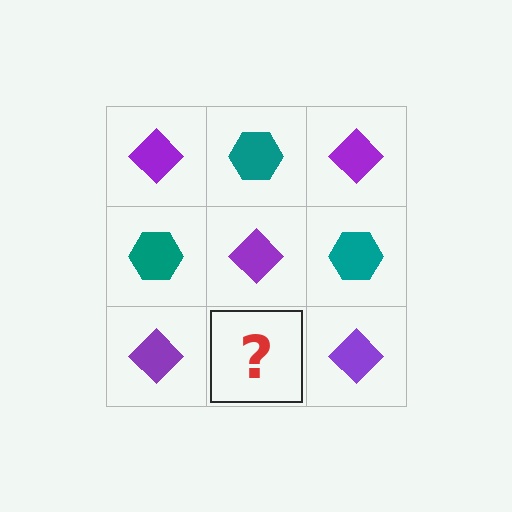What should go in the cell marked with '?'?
The missing cell should contain a teal hexagon.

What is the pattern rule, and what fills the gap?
The rule is that it alternates purple diamond and teal hexagon in a checkerboard pattern. The gap should be filled with a teal hexagon.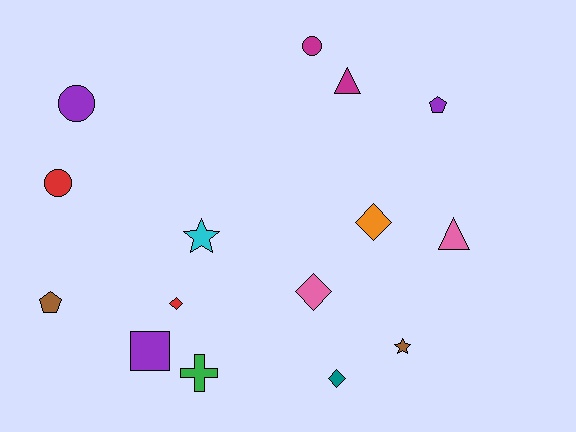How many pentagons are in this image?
There are 2 pentagons.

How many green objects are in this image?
There is 1 green object.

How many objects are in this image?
There are 15 objects.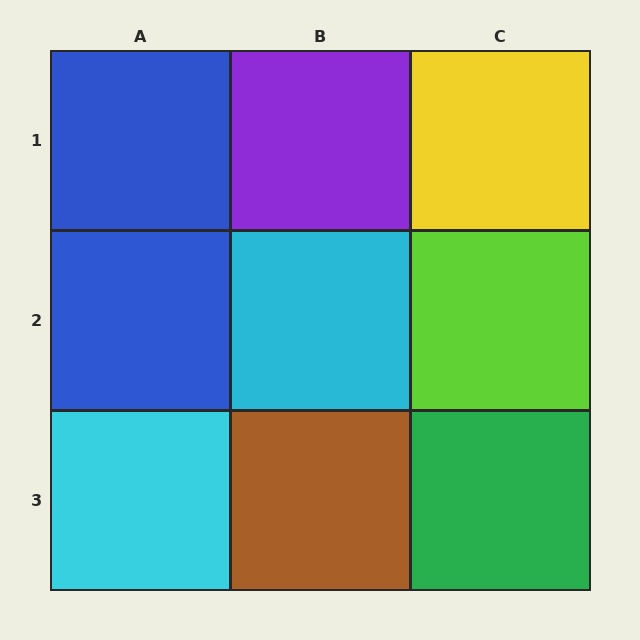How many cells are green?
1 cell is green.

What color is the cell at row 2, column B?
Cyan.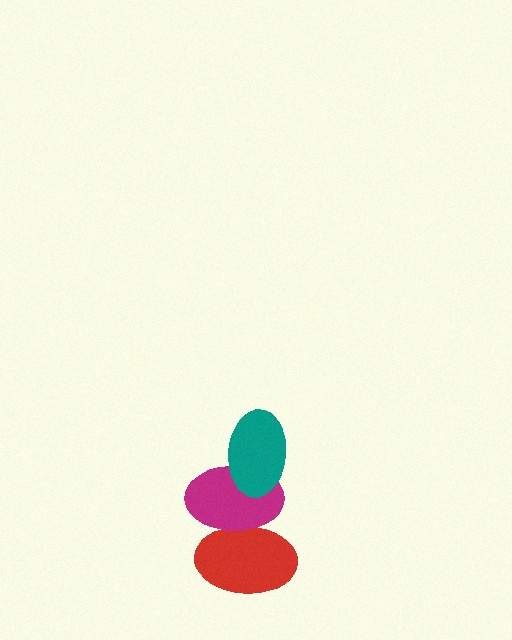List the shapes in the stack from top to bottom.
From top to bottom: the teal ellipse, the magenta ellipse, the red ellipse.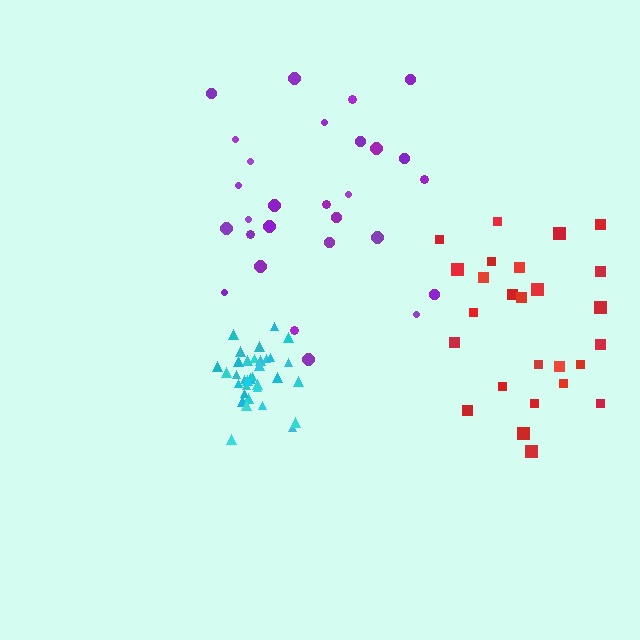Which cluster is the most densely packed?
Cyan.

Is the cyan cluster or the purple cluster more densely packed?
Cyan.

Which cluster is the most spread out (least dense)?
Purple.